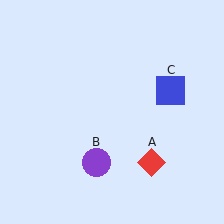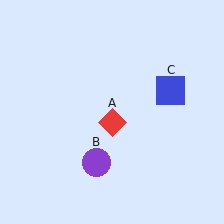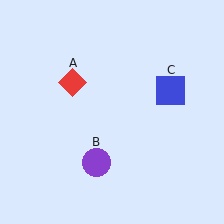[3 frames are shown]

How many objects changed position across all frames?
1 object changed position: red diamond (object A).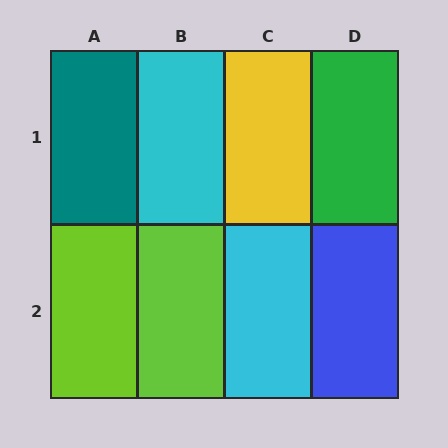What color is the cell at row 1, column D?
Green.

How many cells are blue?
1 cell is blue.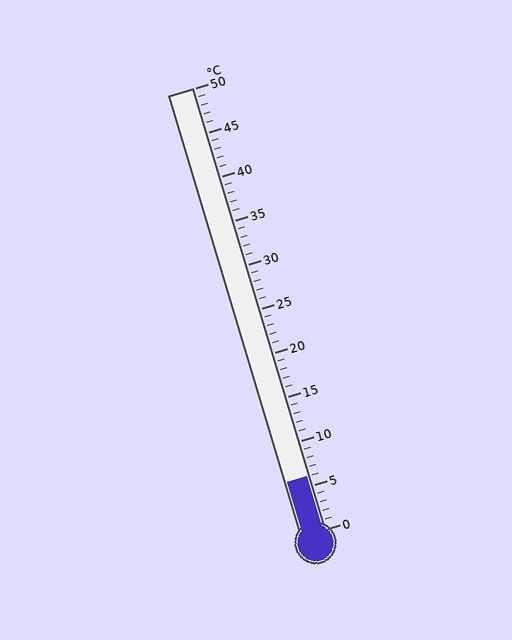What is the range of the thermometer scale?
The thermometer scale ranges from 0°C to 50°C.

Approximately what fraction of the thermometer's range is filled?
The thermometer is filled to approximately 10% of its range.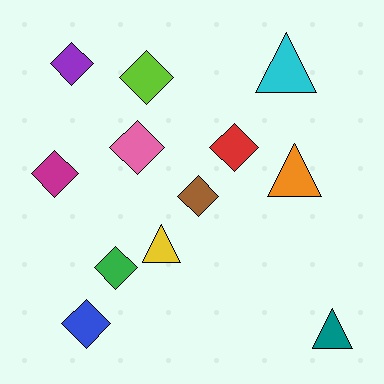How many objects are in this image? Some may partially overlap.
There are 12 objects.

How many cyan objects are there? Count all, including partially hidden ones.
There is 1 cyan object.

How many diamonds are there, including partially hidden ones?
There are 8 diamonds.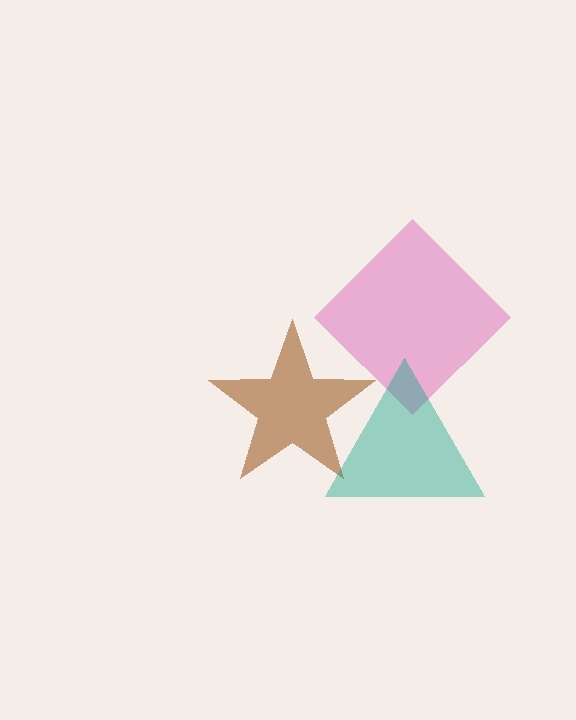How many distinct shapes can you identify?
There are 3 distinct shapes: a pink diamond, a brown star, a teal triangle.